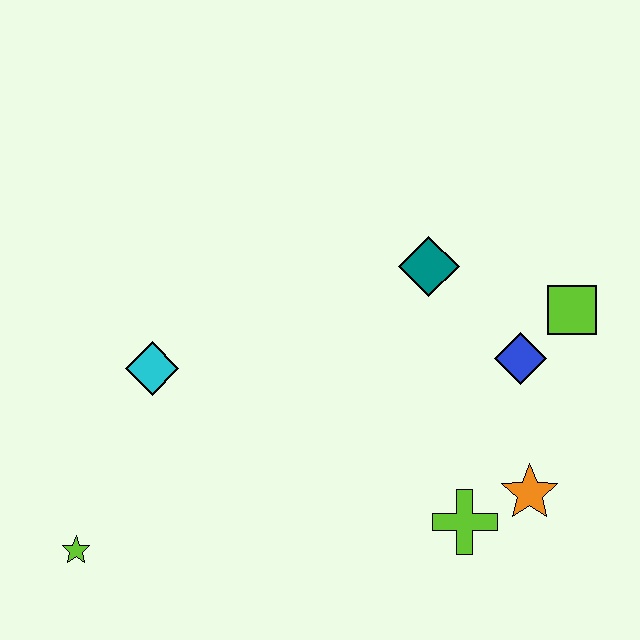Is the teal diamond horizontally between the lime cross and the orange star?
No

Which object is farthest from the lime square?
The lime star is farthest from the lime square.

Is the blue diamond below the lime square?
Yes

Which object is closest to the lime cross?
The orange star is closest to the lime cross.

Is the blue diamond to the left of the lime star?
No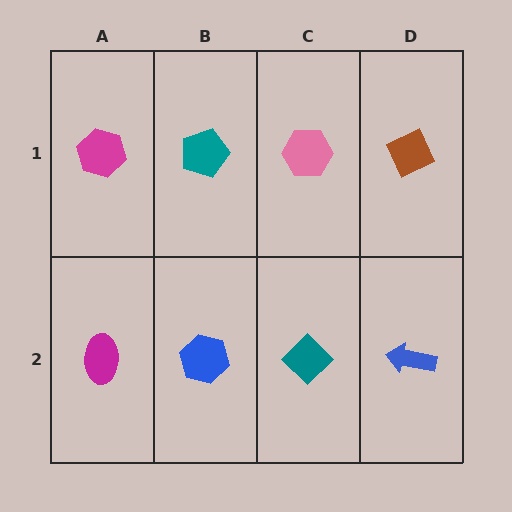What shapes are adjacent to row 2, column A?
A magenta hexagon (row 1, column A), a blue hexagon (row 2, column B).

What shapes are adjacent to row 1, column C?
A teal diamond (row 2, column C), a teal pentagon (row 1, column B), a brown diamond (row 1, column D).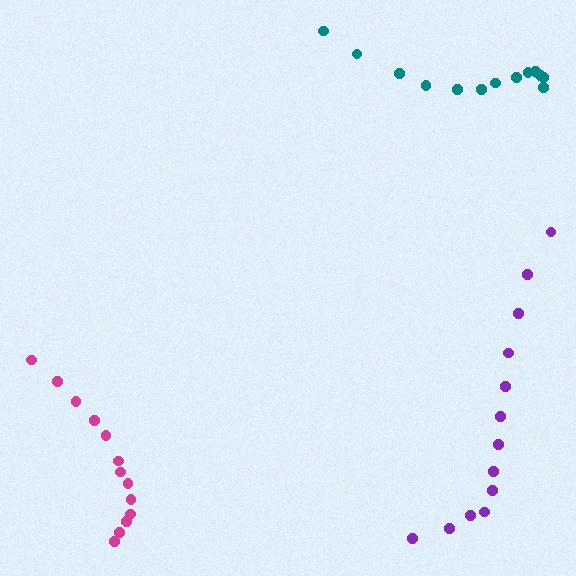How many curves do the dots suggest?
There are 3 distinct paths.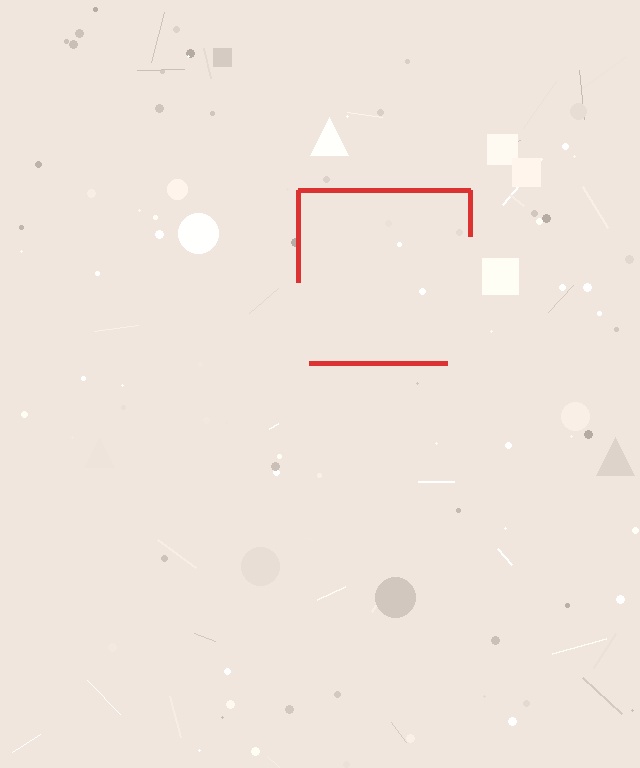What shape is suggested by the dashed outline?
The dashed outline suggests a square.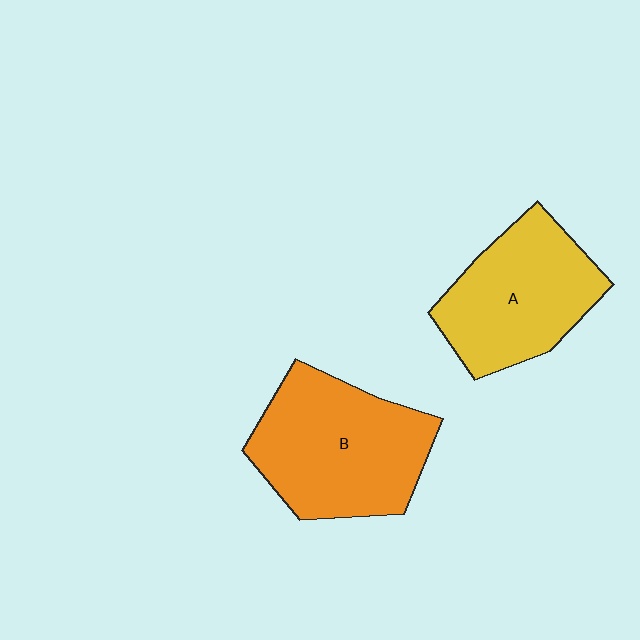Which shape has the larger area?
Shape B (orange).